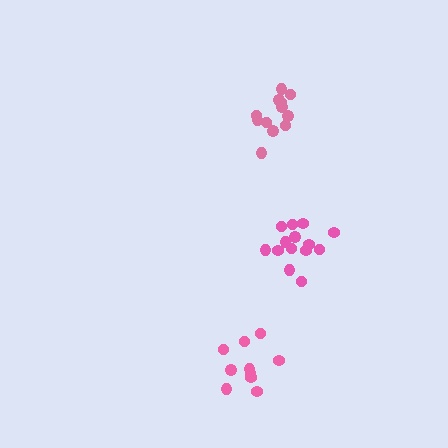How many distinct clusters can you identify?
There are 3 distinct clusters.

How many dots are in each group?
Group 1: 14 dots, Group 2: 12 dots, Group 3: 10 dots (36 total).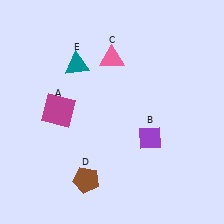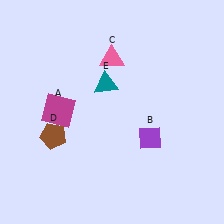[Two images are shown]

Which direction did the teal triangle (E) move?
The teal triangle (E) moved right.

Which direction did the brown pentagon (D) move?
The brown pentagon (D) moved up.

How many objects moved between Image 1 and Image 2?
2 objects moved between the two images.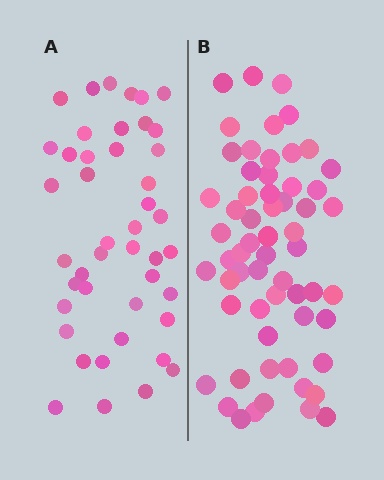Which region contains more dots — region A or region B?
Region B (the right region) has more dots.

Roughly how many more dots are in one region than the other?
Region B has approximately 15 more dots than region A.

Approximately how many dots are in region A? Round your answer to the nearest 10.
About 40 dots. (The exact count is 44, which rounds to 40.)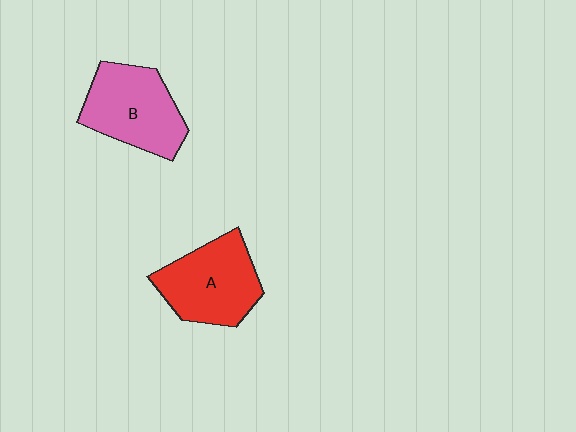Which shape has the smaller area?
Shape A (red).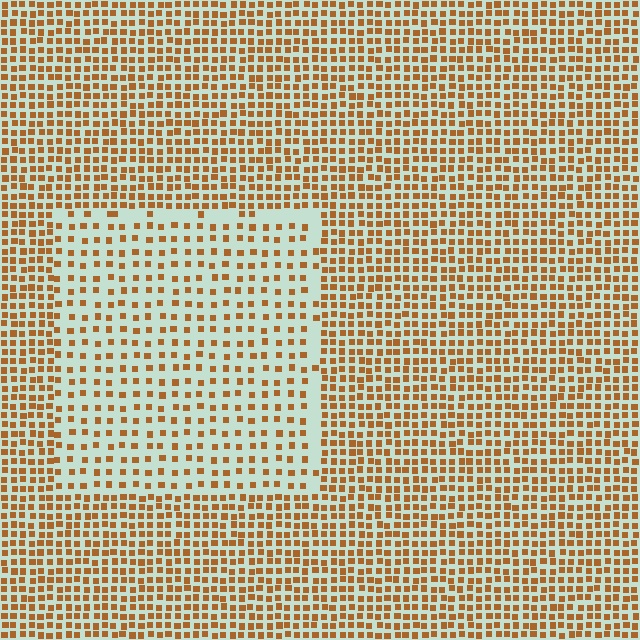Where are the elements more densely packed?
The elements are more densely packed outside the rectangle boundary.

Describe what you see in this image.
The image contains small brown elements arranged at two different densities. A rectangle-shaped region is visible where the elements are less densely packed than the surrounding area.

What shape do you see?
I see a rectangle.